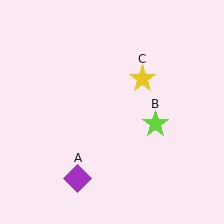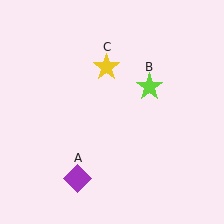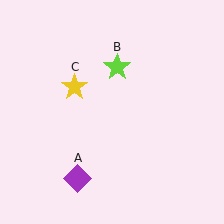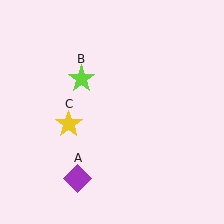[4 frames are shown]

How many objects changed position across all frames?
2 objects changed position: lime star (object B), yellow star (object C).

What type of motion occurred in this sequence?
The lime star (object B), yellow star (object C) rotated counterclockwise around the center of the scene.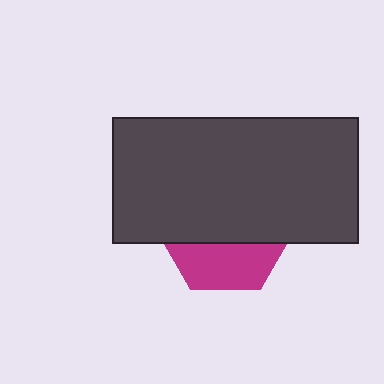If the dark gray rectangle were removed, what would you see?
You would see the complete magenta hexagon.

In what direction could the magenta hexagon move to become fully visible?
The magenta hexagon could move down. That would shift it out from behind the dark gray rectangle entirely.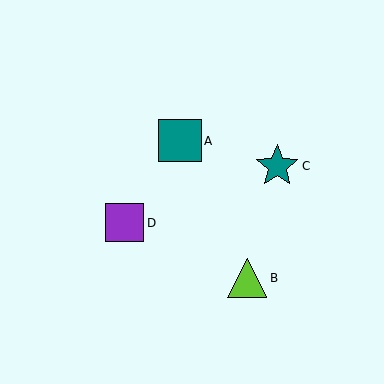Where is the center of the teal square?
The center of the teal square is at (180, 141).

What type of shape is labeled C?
Shape C is a teal star.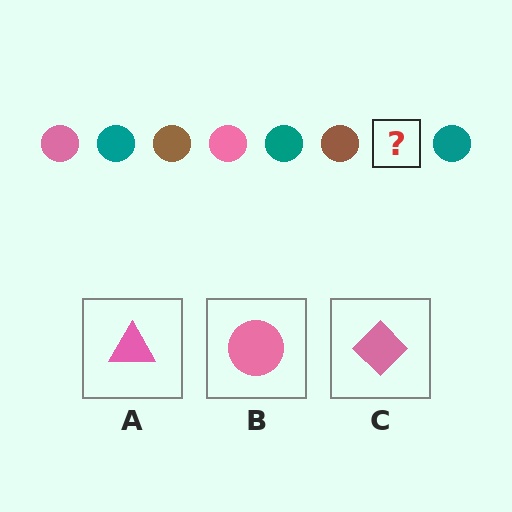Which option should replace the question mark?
Option B.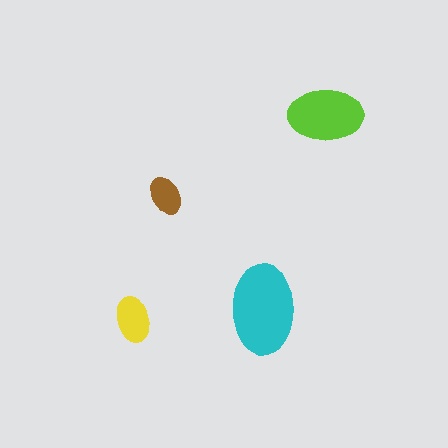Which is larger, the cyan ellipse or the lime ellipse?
The cyan one.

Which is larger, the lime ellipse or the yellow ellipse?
The lime one.